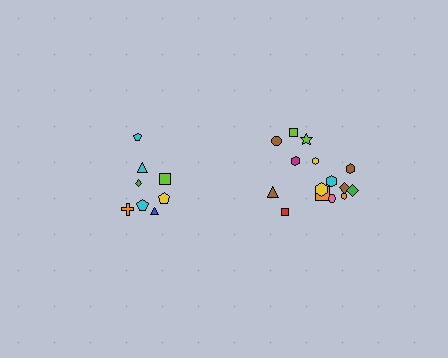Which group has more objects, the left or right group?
The right group.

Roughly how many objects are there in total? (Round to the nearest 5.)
Roughly 25 objects in total.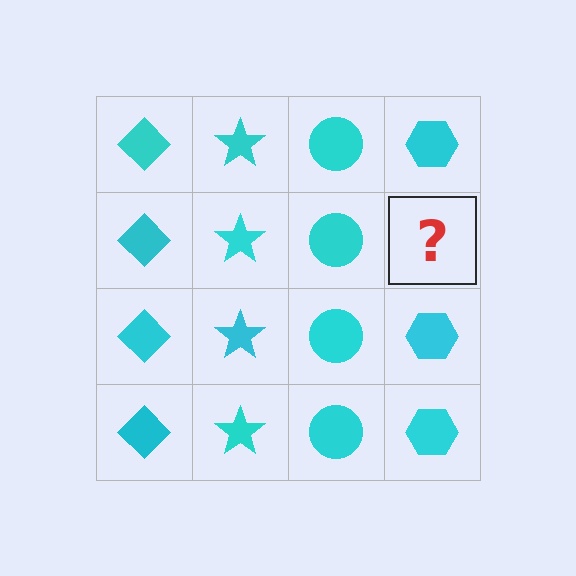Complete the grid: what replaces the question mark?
The question mark should be replaced with a cyan hexagon.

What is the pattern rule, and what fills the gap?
The rule is that each column has a consistent shape. The gap should be filled with a cyan hexagon.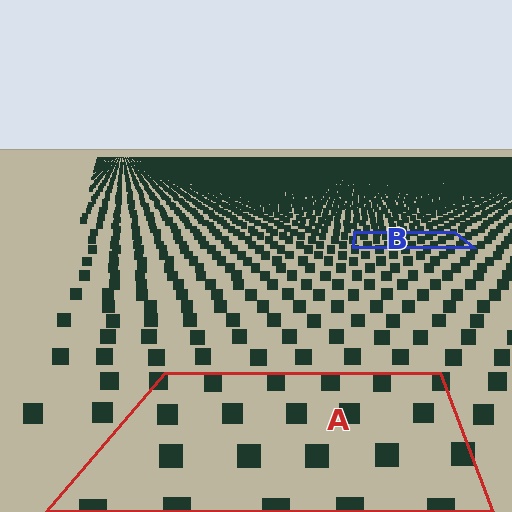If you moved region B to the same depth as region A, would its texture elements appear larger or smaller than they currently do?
They would appear larger. At a closer depth, the same texture elements are projected at a bigger on-screen size.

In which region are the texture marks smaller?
The texture marks are smaller in region B, because it is farther away.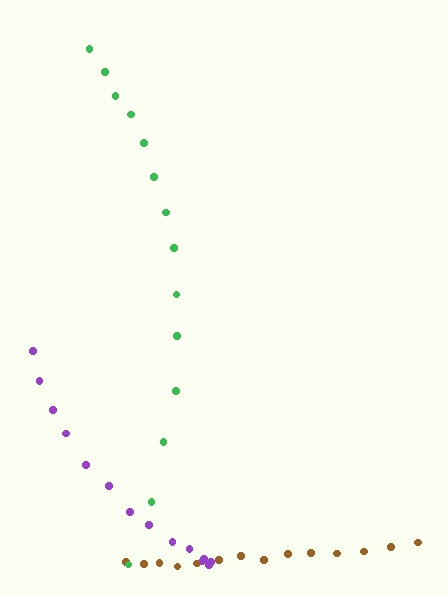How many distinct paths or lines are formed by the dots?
There are 3 distinct paths.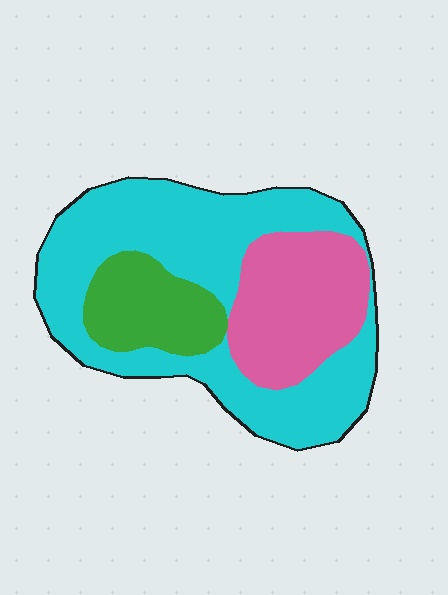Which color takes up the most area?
Cyan, at roughly 60%.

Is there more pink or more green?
Pink.